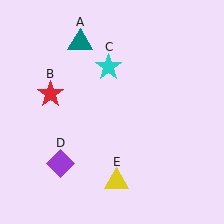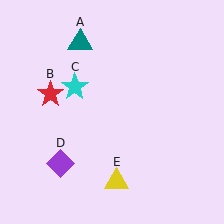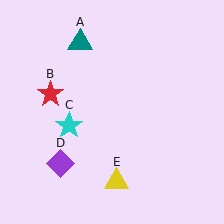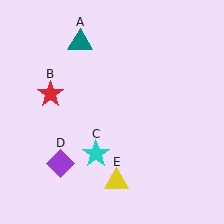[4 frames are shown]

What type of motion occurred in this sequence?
The cyan star (object C) rotated counterclockwise around the center of the scene.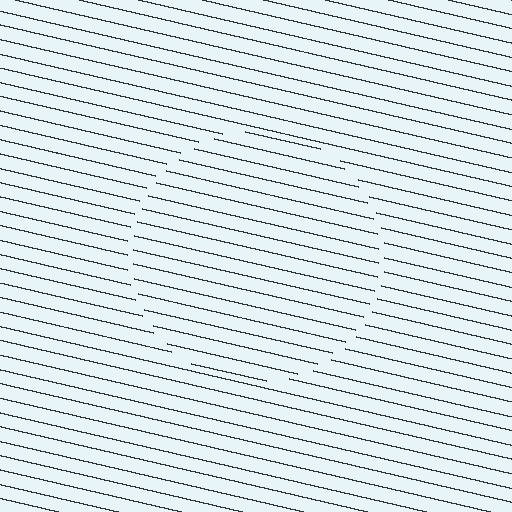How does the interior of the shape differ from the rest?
The interior of the shape contains the same grating, shifted by half a period — the contour is defined by the phase discontinuity where line-ends from the inner and outer gratings abut.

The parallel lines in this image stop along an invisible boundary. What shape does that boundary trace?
An illusory circle. The interior of the shape contains the same grating, shifted by half a period — the contour is defined by the phase discontinuity where line-ends from the inner and outer gratings abut.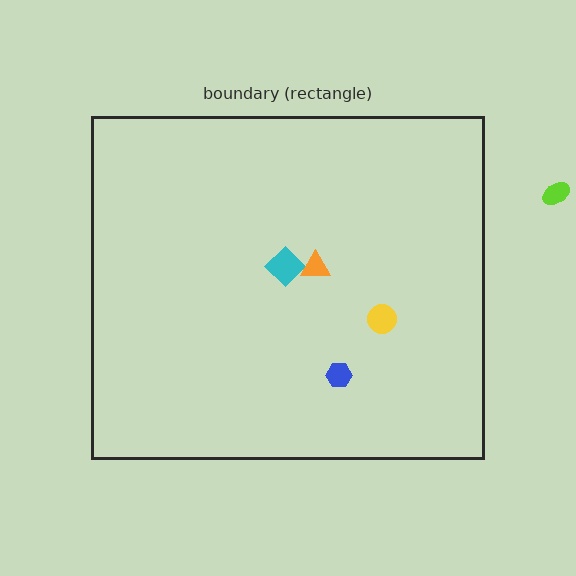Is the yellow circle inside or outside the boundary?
Inside.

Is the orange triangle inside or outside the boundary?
Inside.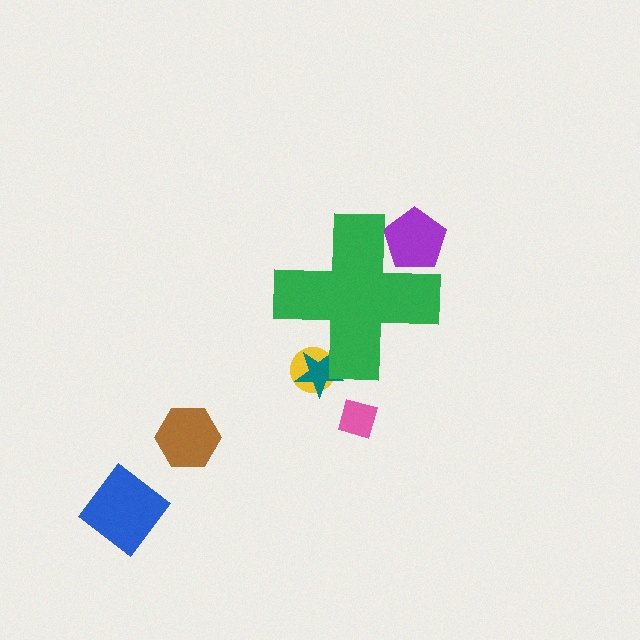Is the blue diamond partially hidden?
No, the blue diamond is fully visible.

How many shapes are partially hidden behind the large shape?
3 shapes are partially hidden.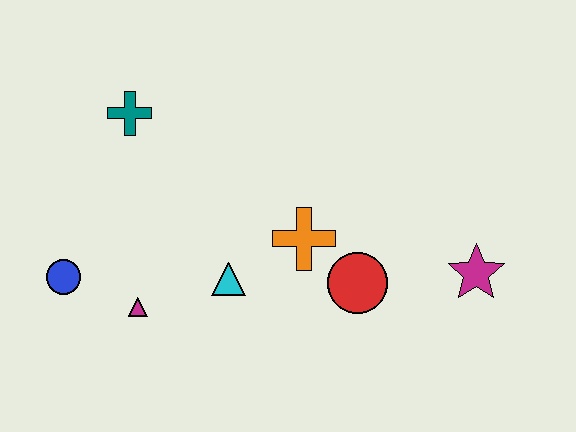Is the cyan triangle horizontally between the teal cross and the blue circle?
No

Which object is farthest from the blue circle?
The magenta star is farthest from the blue circle.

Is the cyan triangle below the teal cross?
Yes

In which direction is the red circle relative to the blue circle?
The red circle is to the right of the blue circle.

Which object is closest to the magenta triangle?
The blue circle is closest to the magenta triangle.